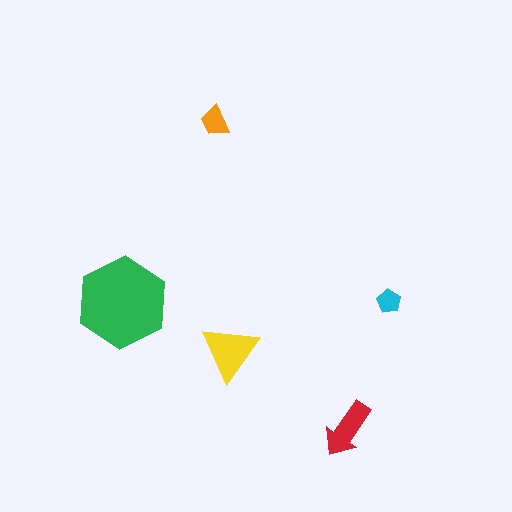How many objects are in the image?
There are 5 objects in the image.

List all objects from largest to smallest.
The green hexagon, the yellow triangle, the red arrow, the orange trapezoid, the cyan pentagon.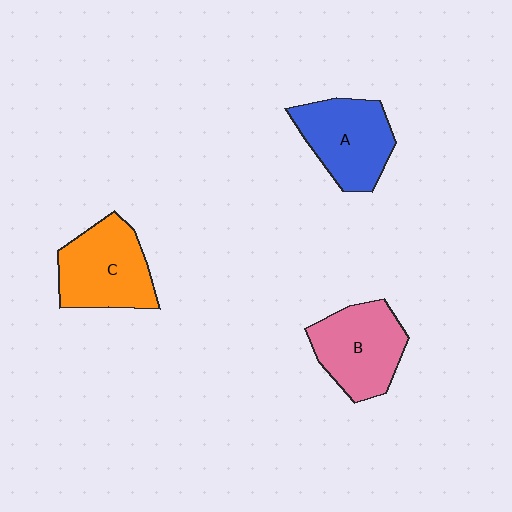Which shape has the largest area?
Shape C (orange).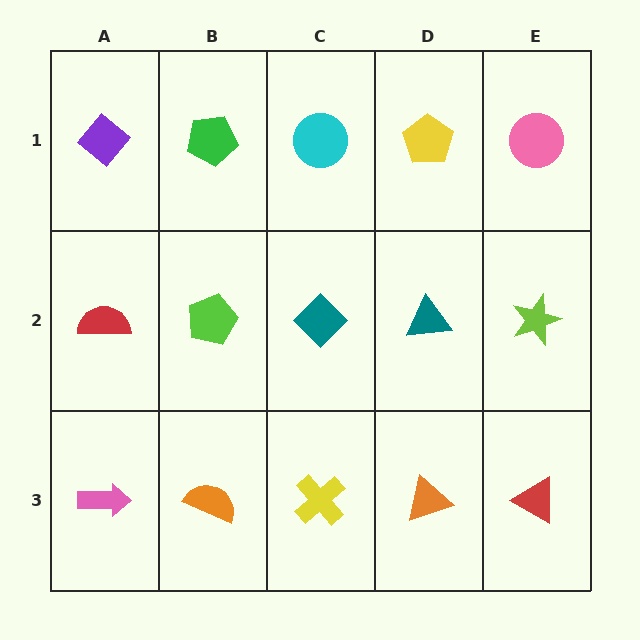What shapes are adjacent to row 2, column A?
A purple diamond (row 1, column A), a pink arrow (row 3, column A), a lime pentagon (row 2, column B).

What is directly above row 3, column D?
A teal triangle.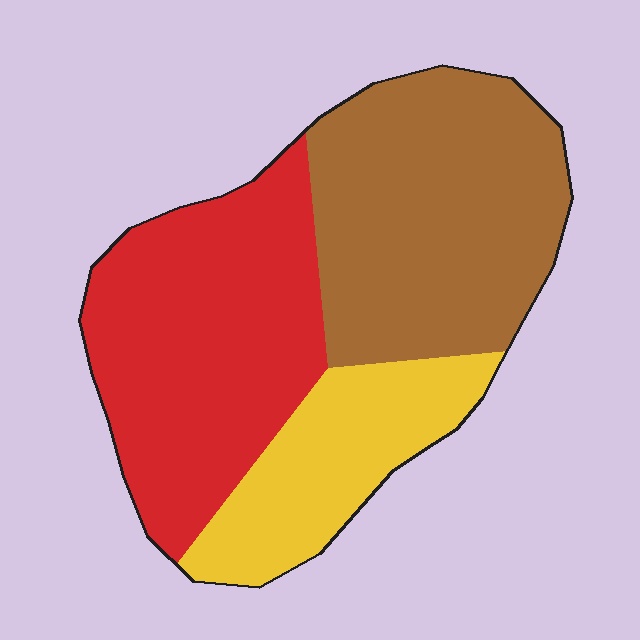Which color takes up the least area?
Yellow, at roughly 20%.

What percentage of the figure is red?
Red covers around 40% of the figure.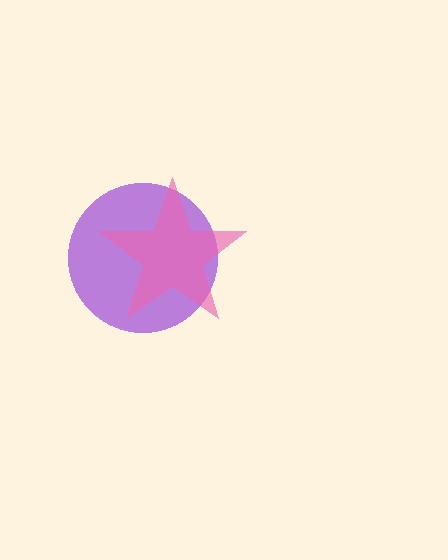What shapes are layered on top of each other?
The layered shapes are: a purple circle, a pink star.